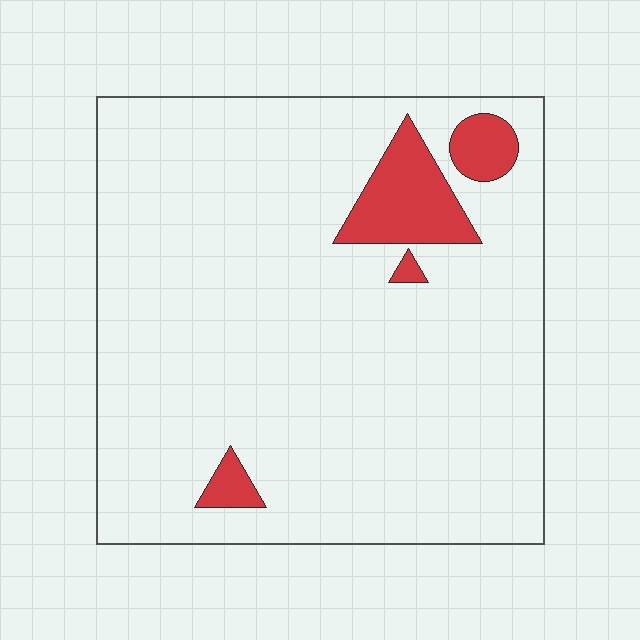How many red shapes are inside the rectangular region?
4.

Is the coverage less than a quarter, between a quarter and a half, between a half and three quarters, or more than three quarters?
Less than a quarter.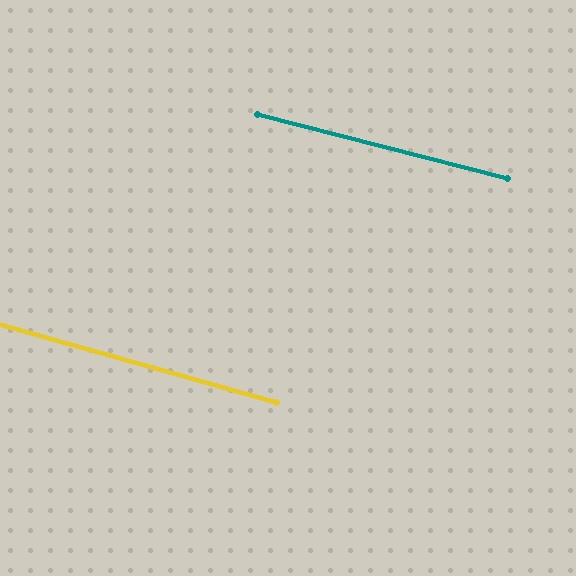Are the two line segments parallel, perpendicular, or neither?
Parallel — their directions differ by only 1.4°.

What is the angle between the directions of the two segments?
Approximately 1 degree.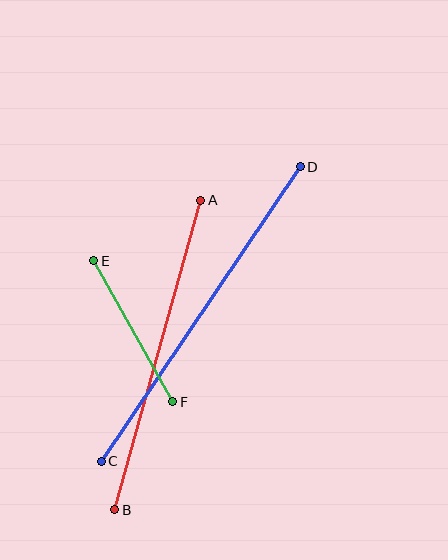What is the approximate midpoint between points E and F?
The midpoint is at approximately (133, 331) pixels.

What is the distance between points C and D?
The distance is approximately 355 pixels.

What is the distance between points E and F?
The distance is approximately 161 pixels.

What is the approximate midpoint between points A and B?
The midpoint is at approximately (158, 355) pixels.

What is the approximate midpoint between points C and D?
The midpoint is at approximately (201, 314) pixels.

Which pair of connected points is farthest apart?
Points C and D are farthest apart.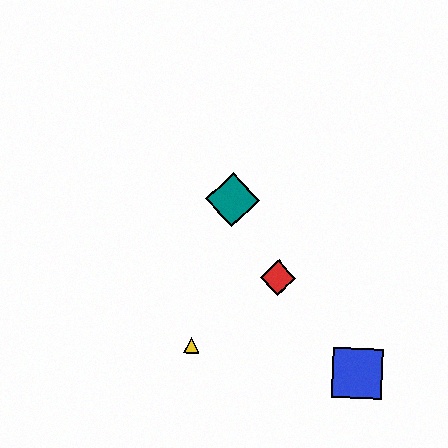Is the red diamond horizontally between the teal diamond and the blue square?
Yes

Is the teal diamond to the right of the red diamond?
No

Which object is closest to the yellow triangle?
The red diamond is closest to the yellow triangle.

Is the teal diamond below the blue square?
No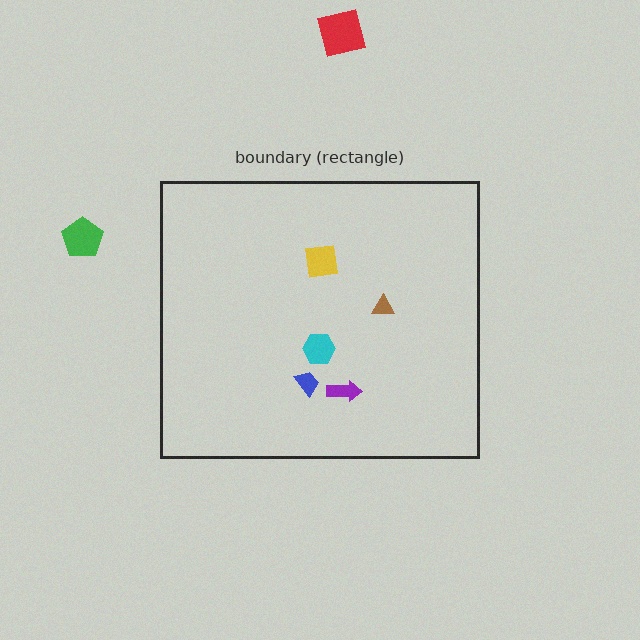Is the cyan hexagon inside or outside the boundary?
Inside.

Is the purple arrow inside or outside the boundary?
Inside.